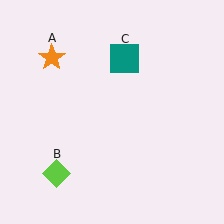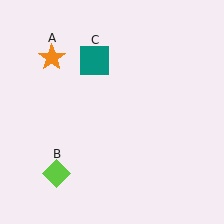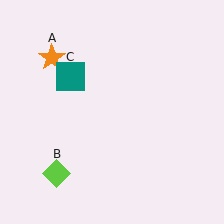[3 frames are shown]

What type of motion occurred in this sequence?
The teal square (object C) rotated counterclockwise around the center of the scene.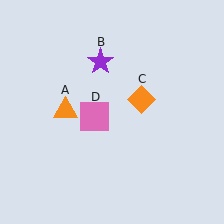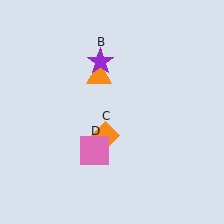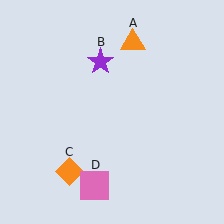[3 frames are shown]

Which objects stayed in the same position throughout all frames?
Purple star (object B) remained stationary.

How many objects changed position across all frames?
3 objects changed position: orange triangle (object A), orange diamond (object C), pink square (object D).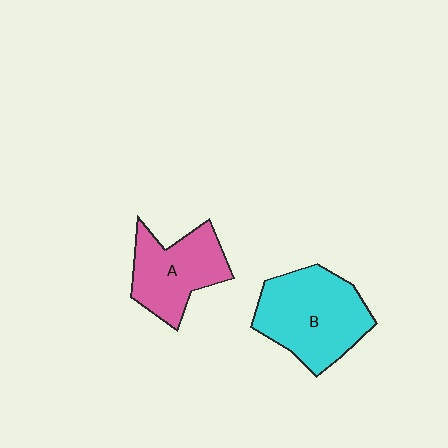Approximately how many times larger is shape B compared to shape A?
Approximately 1.3 times.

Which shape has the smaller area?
Shape A (pink).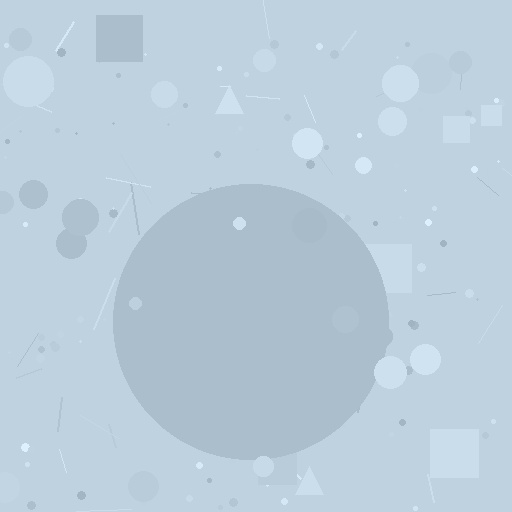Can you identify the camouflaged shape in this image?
The camouflaged shape is a circle.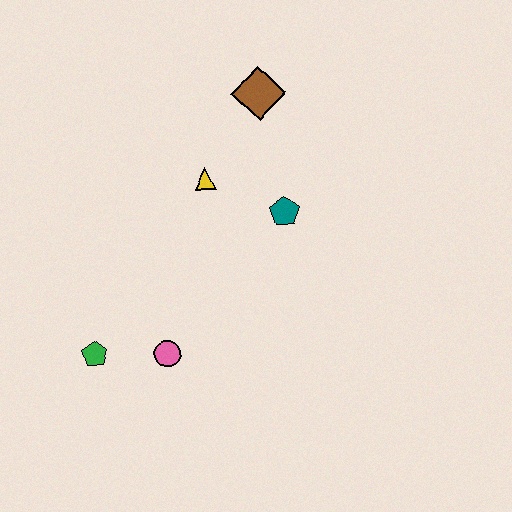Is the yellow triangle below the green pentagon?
No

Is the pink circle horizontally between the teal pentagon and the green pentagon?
Yes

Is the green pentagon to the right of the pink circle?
No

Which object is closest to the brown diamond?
The yellow triangle is closest to the brown diamond.